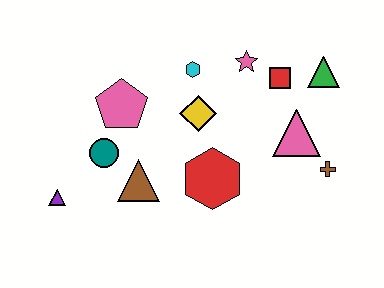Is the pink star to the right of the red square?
No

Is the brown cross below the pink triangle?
Yes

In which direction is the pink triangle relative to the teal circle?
The pink triangle is to the right of the teal circle.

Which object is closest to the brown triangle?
The teal circle is closest to the brown triangle.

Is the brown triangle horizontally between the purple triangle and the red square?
Yes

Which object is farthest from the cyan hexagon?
The purple triangle is farthest from the cyan hexagon.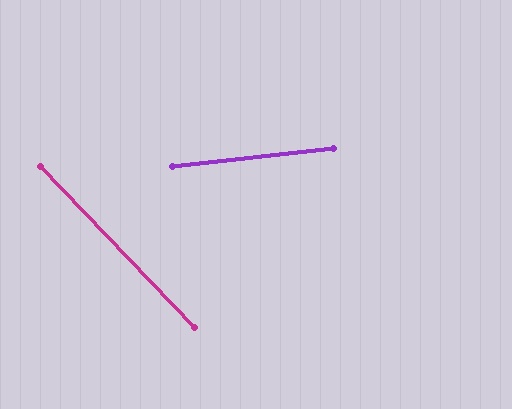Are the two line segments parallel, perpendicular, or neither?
Neither parallel nor perpendicular — they differ by about 53°.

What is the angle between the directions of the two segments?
Approximately 53 degrees.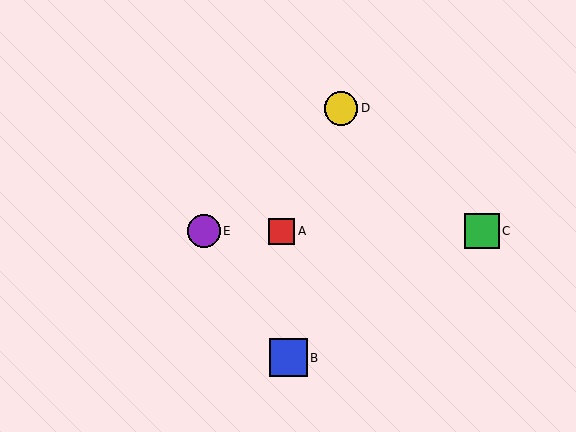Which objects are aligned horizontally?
Objects A, C, E are aligned horizontally.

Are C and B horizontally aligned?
No, C is at y≈231 and B is at y≈358.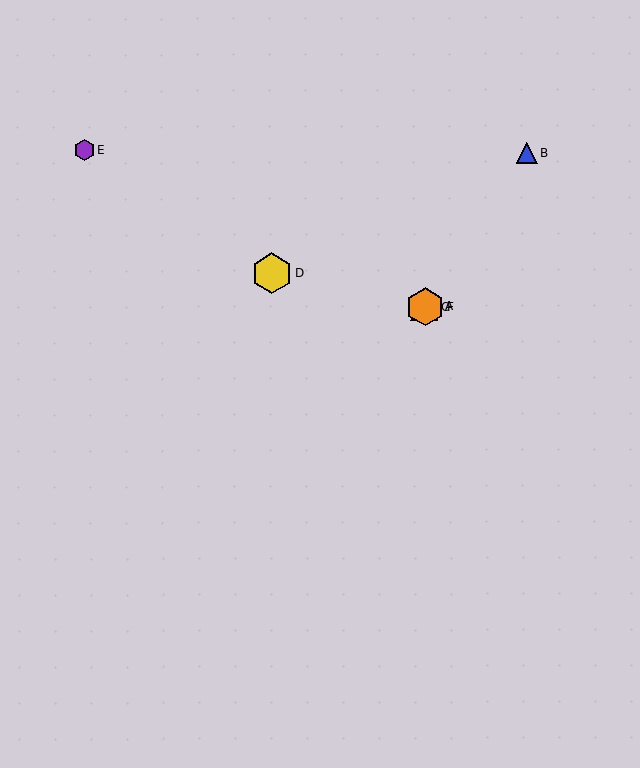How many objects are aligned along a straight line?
3 objects (A, C, F) are aligned along a straight line.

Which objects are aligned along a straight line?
Objects A, C, F are aligned along a straight line.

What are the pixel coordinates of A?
Object A is at (427, 306).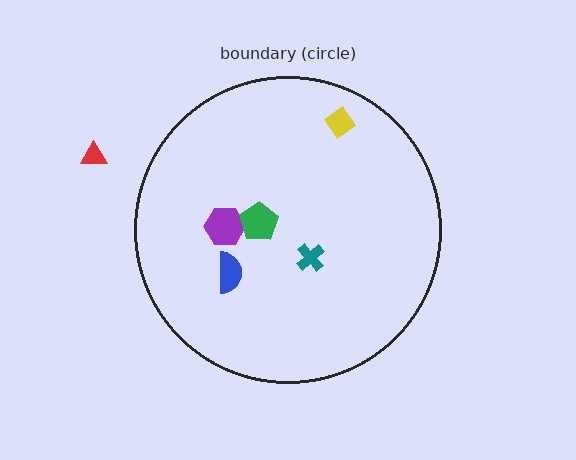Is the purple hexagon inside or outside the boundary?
Inside.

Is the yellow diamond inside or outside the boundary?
Inside.